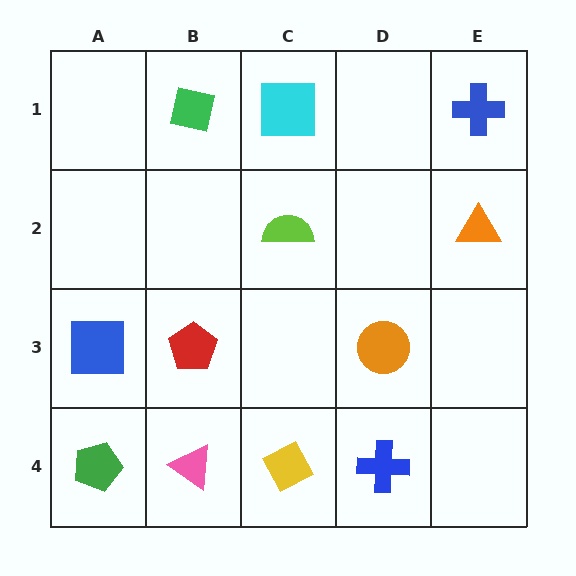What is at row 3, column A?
A blue square.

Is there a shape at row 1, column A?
No, that cell is empty.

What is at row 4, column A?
A green pentagon.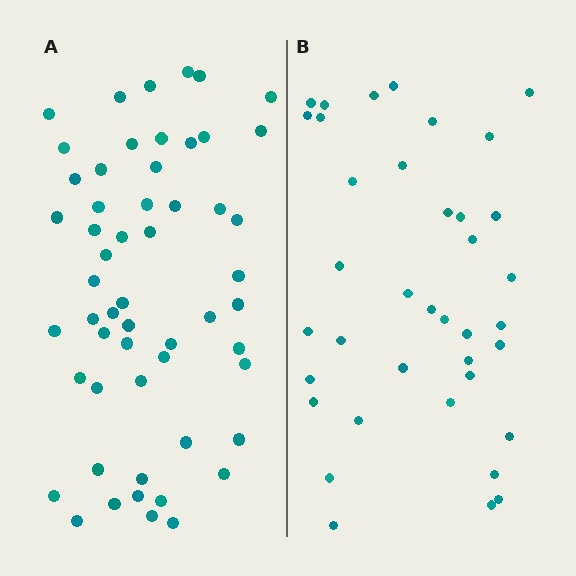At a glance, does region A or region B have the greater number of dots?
Region A (the left region) has more dots.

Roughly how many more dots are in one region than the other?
Region A has approximately 15 more dots than region B.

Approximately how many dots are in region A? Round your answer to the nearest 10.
About 60 dots. (The exact count is 55, which rounds to 60.)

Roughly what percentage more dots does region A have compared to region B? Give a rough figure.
About 45% more.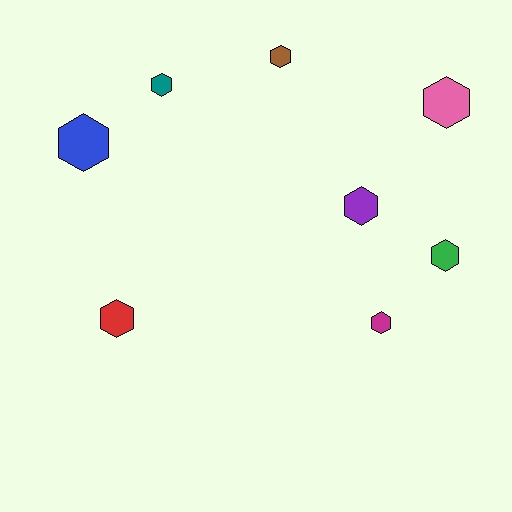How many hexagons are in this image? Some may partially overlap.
There are 8 hexagons.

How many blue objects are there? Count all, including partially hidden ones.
There is 1 blue object.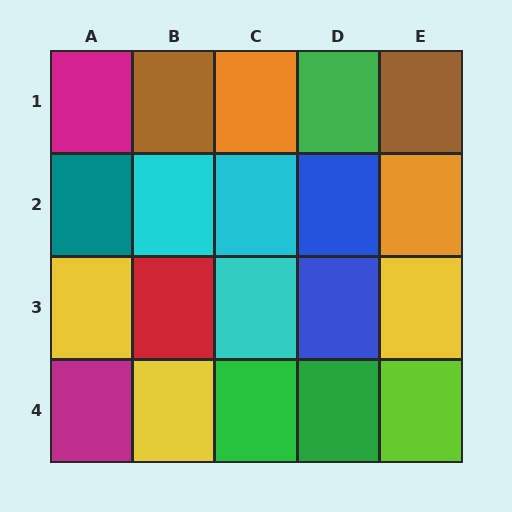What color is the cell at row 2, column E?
Orange.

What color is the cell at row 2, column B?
Cyan.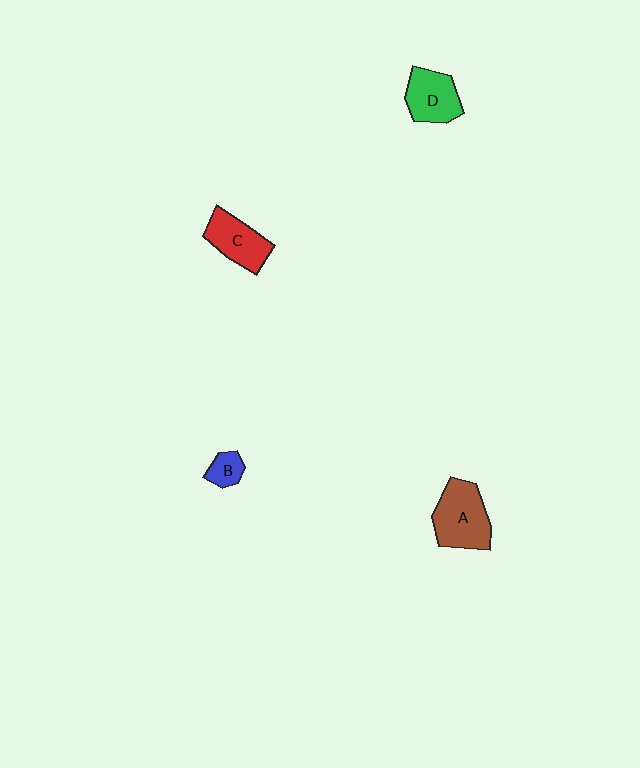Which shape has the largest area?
Shape A (brown).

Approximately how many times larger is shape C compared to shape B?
Approximately 2.4 times.